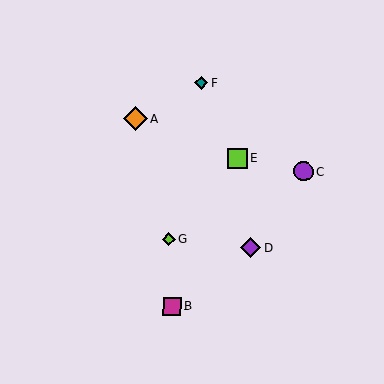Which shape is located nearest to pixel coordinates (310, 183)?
The purple circle (labeled C) at (304, 172) is nearest to that location.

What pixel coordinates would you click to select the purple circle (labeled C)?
Click at (304, 172) to select the purple circle C.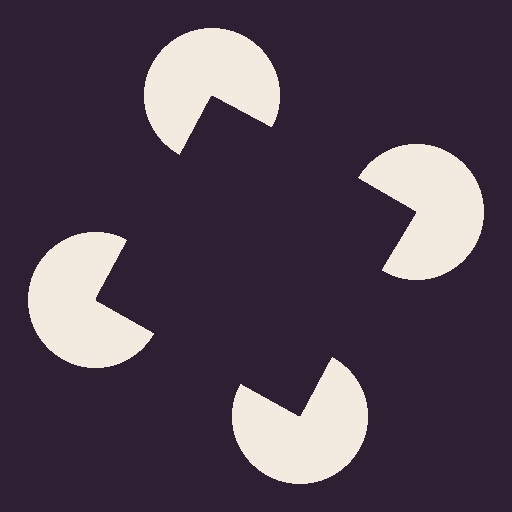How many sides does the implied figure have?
4 sides.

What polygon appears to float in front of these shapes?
An illusory square — its edges are inferred from the aligned wedge cuts in the pac-man discs, not physically drawn.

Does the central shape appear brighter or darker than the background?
It typically appears slightly darker than the background, even though no actual brightness change is drawn.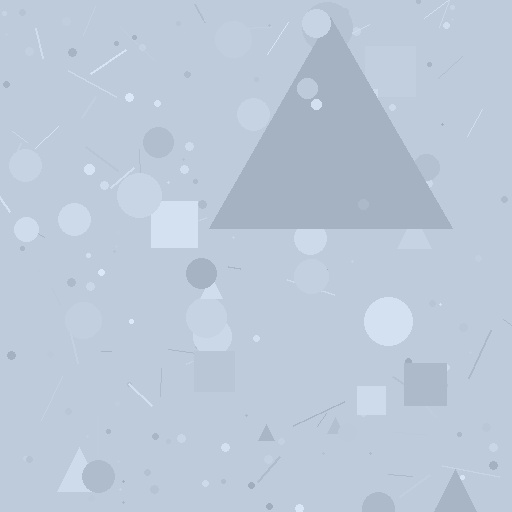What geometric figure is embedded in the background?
A triangle is embedded in the background.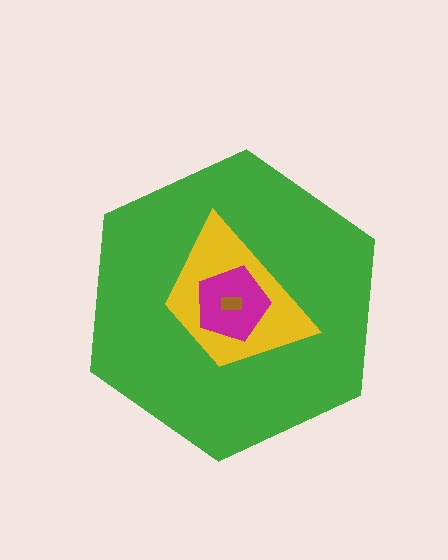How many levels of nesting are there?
4.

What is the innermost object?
The brown rectangle.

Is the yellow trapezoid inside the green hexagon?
Yes.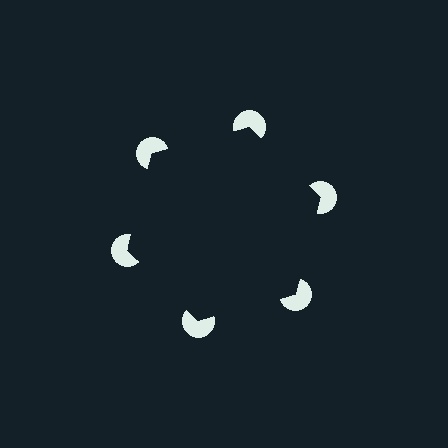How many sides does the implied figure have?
6 sides.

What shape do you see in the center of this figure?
An illusory hexagon — its edges are inferred from the aligned wedge cuts in the pac-man discs, not physically drawn.